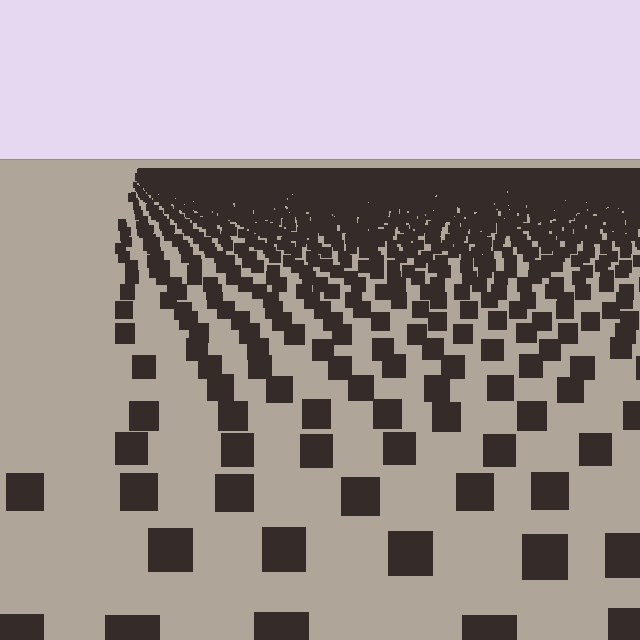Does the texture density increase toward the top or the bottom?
Density increases toward the top.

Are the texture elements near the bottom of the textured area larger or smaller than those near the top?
Larger. Near the bottom, elements are closer to the viewer and appear at a bigger on-screen size.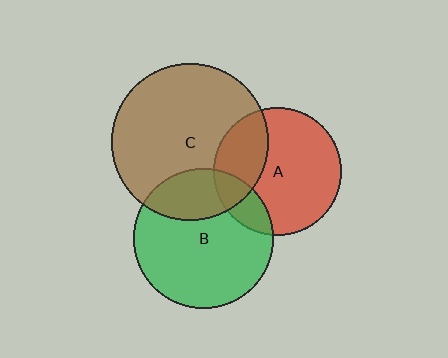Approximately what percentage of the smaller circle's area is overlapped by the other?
Approximately 30%.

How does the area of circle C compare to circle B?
Approximately 1.3 times.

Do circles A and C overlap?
Yes.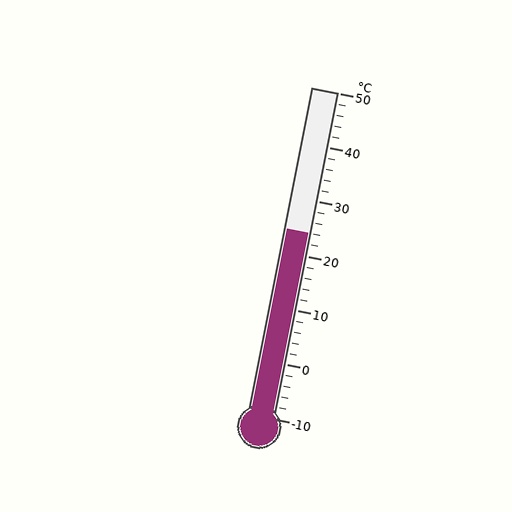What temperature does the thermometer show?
The thermometer shows approximately 24°C.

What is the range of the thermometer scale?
The thermometer scale ranges from -10°C to 50°C.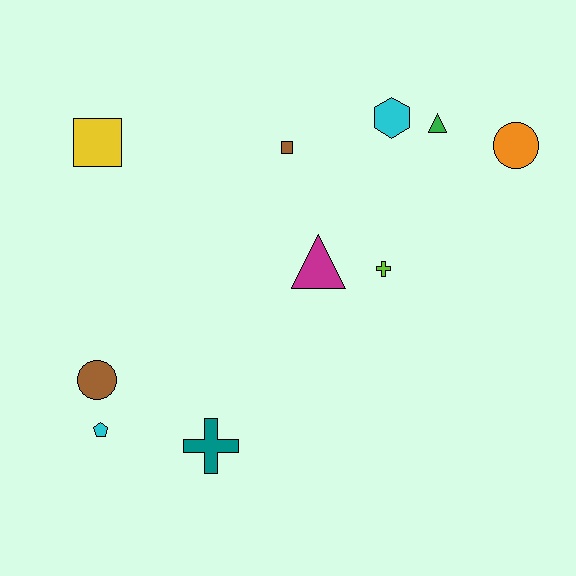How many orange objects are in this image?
There is 1 orange object.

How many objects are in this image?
There are 10 objects.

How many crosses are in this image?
There are 2 crosses.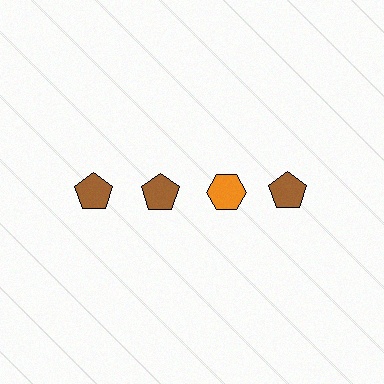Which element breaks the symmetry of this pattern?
The orange hexagon in the top row, center column breaks the symmetry. All other shapes are brown pentagons.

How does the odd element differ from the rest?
It differs in both color (orange instead of brown) and shape (hexagon instead of pentagon).